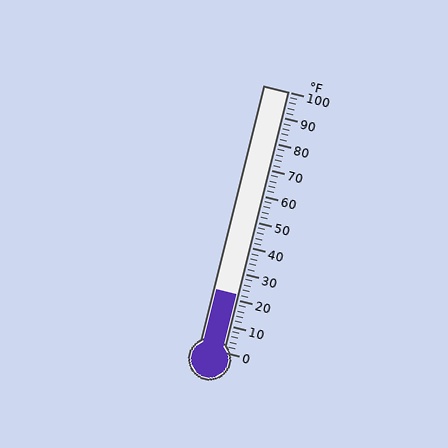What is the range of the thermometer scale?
The thermometer scale ranges from 0°F to 100°F.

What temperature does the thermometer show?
The thermometer shows approximately 22°F.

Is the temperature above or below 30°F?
The temperature is below 30°F.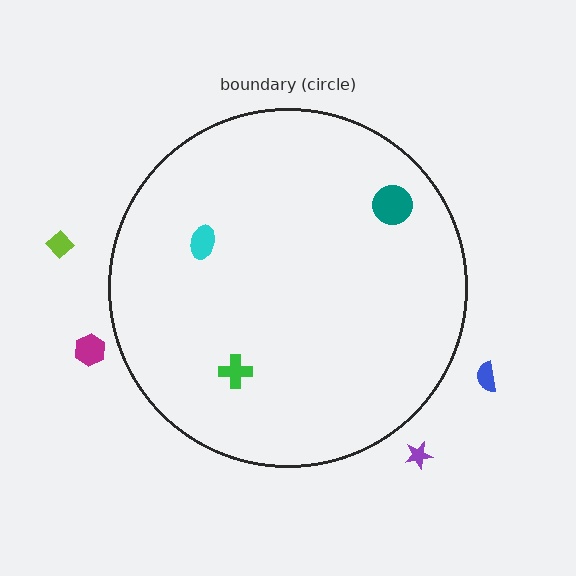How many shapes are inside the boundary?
3 inside, 4 outside.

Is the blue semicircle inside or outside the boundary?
Outside.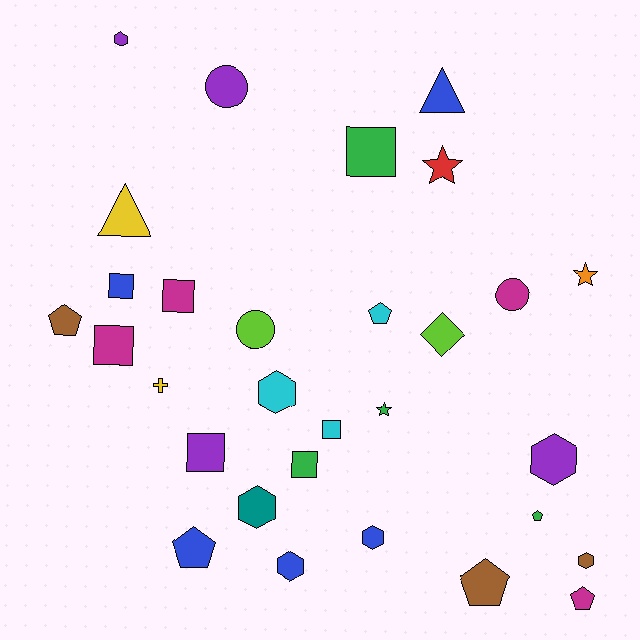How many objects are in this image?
There are 30 objects.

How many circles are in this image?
There are 3 circles.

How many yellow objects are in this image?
There are 2 yellow objects.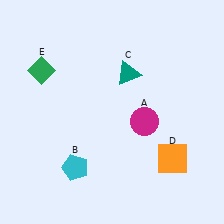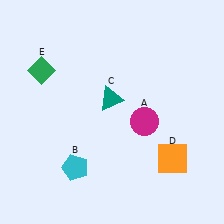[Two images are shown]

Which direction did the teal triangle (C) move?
The teal triangle (C) moved down.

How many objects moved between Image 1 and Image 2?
1 object moved between the two images.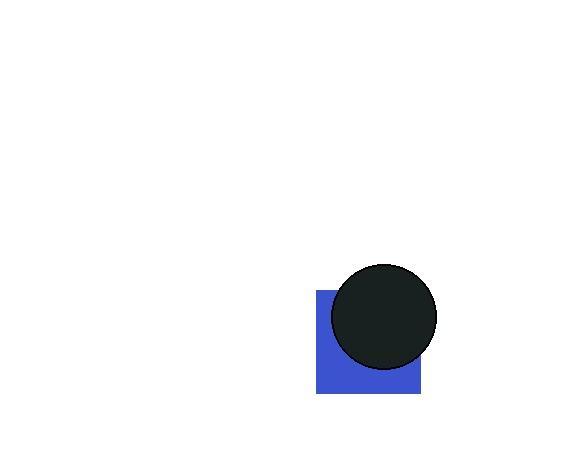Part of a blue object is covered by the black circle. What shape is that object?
It is a square.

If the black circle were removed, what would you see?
You would see the complete blue square.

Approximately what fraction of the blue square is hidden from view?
Roughly 58% of the blue square is hidden behind the black circle.